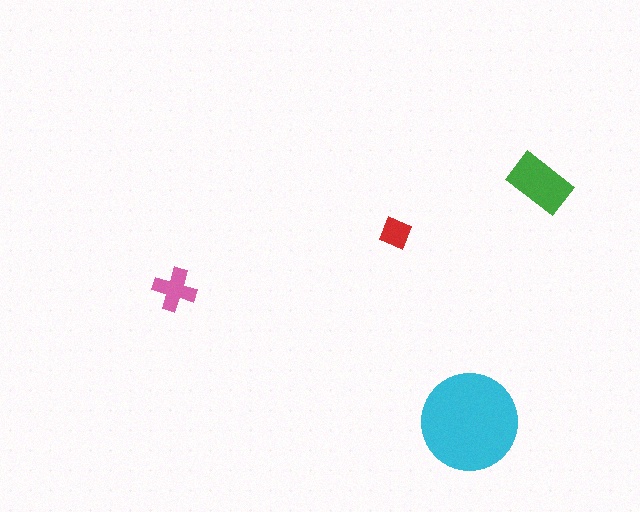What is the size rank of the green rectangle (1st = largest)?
2nd.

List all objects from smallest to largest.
The red diamond, the pink cross, the green rectangle, the cyan circle.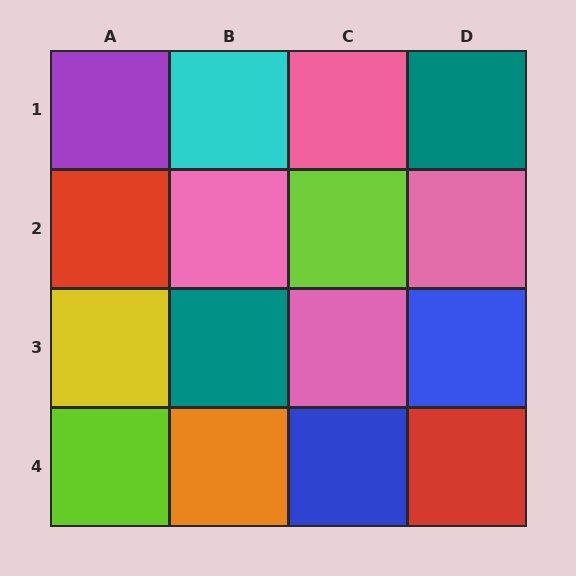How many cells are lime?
2 cells are lime.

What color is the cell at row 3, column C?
Pink.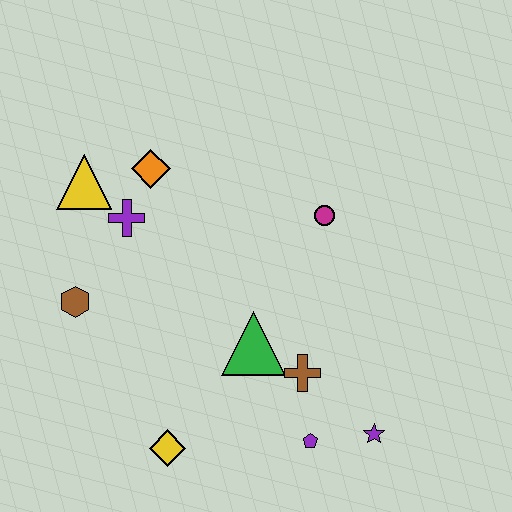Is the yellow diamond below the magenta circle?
Yes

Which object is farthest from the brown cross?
The yellow triangle is farthest from the brown cross.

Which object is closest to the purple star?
The purple pentagon is closest to the purple star.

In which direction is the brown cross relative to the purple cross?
The brown cross is to the right of the purple cross.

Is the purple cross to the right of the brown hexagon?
Yes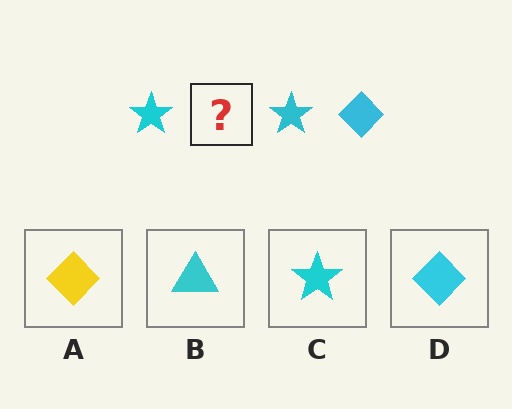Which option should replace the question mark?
Option D.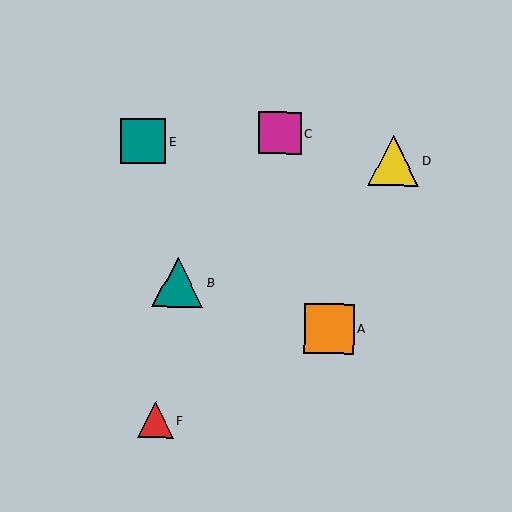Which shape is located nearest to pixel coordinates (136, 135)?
The teal square (labeled E) at (143, 141) is nearest to that location.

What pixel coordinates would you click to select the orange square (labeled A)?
Click at (329, 329) to select the orange square A.